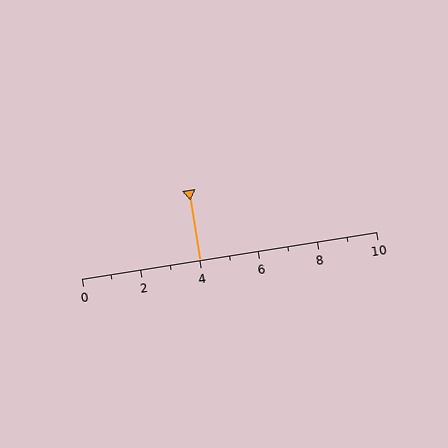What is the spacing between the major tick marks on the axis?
The major ticks are spaced 2 apart.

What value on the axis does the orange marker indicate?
The marker indicates approximately 4.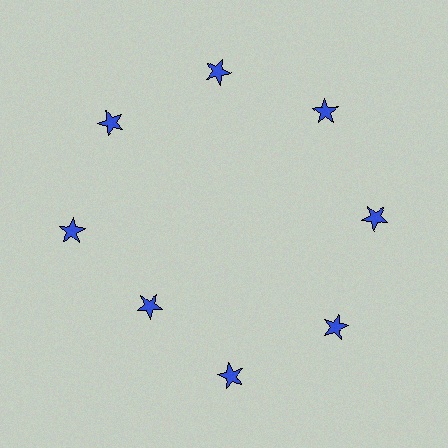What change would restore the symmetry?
The symmetry would be restored by moving it outward, back onto the ring so that all 8 stars sit at equal angles and equal distance from the center.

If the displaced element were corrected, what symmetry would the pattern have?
It would have 8-fold rotational symmetry — the pattern would map onto itself every 45 degrees.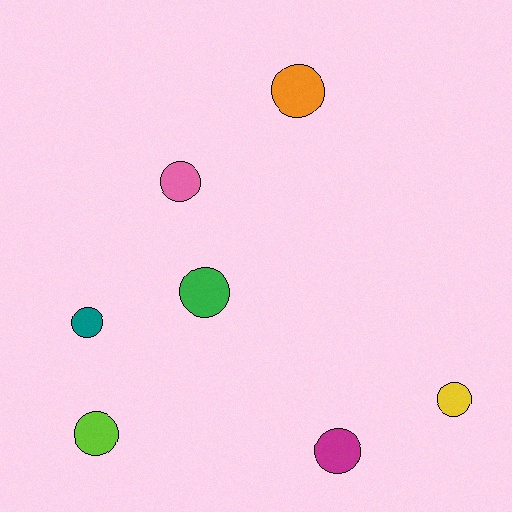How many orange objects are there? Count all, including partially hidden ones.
There is 1 orange object.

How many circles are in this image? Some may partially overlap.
There are 7 circles.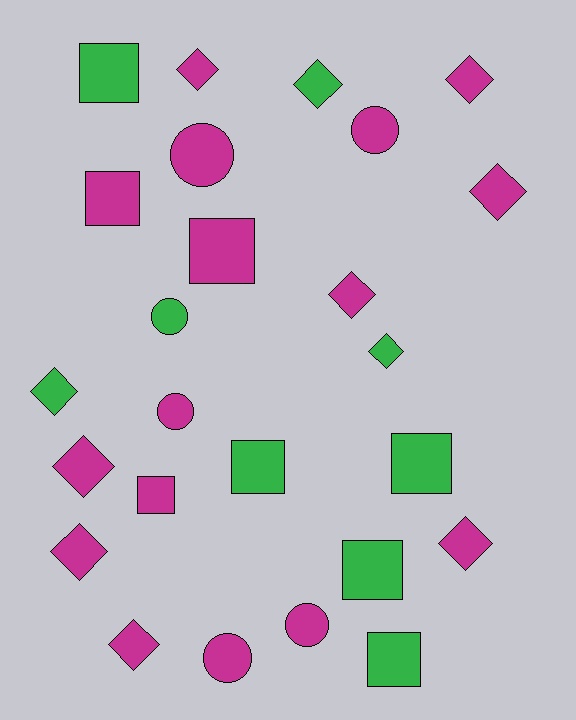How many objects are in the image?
There are 25 objects.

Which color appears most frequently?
Magenta, with 16 objects.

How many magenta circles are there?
There are 5 magenta circles.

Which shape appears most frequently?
Diamond, with 11 objects.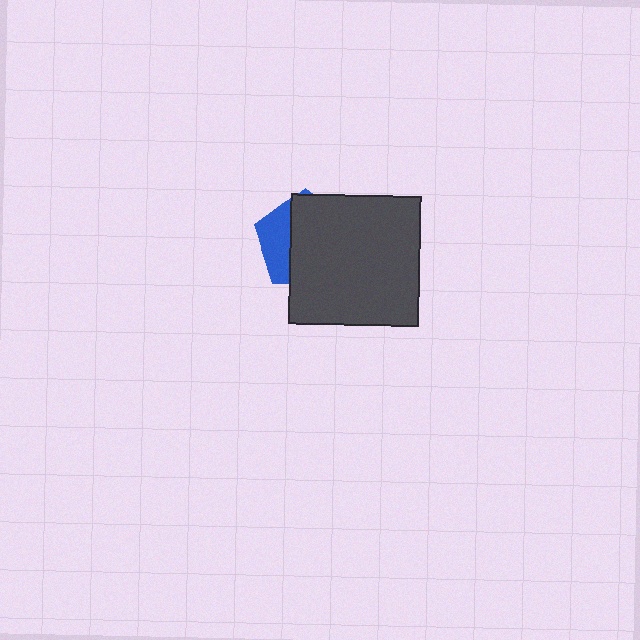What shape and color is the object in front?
The object in front is a dark gray square.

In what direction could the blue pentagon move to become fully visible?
The blue pentagon could move left. That would shift it out from behind the dark gray square entirely.